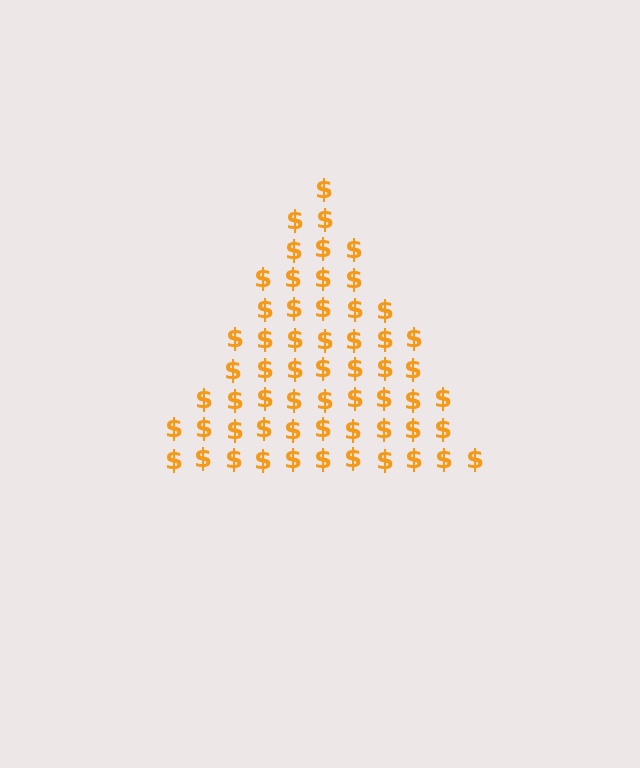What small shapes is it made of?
It is made of small dollar signs.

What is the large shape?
The large shape is a triangle.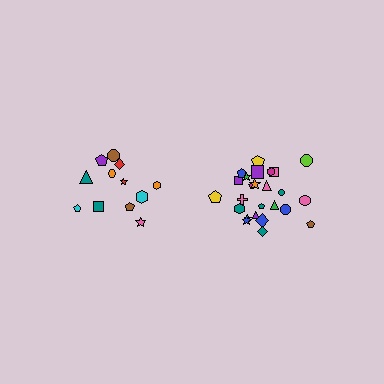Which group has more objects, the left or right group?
The right group.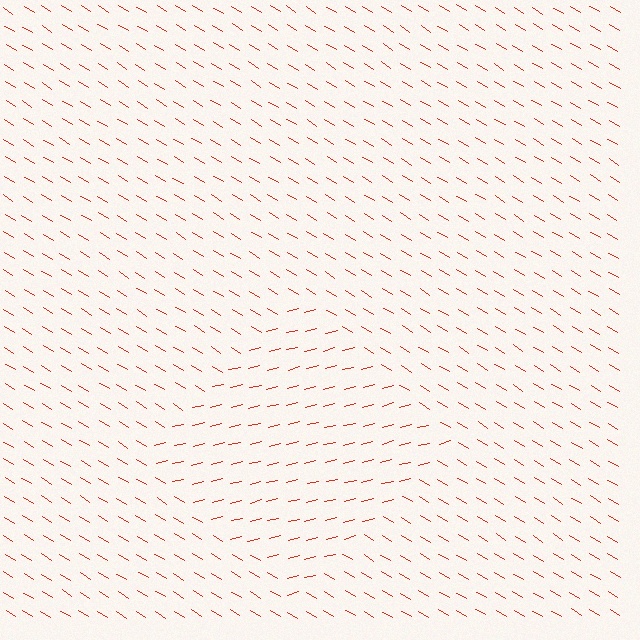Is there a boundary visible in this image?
Yes, there is a texture boundary formed by a change in line orientation.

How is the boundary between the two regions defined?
The boundary is defined purely by a change in line orientation (approximately 45 degrees difference). All lines are the same color and thickness.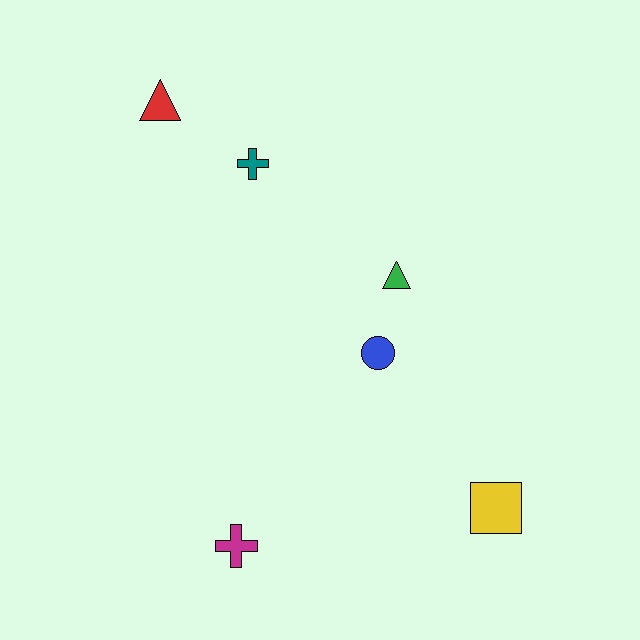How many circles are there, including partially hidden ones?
There is 1 circle.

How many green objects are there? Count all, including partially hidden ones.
There is 1 green object.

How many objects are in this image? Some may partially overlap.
There are 6 objects.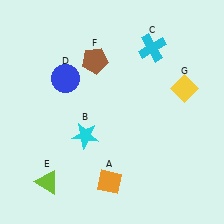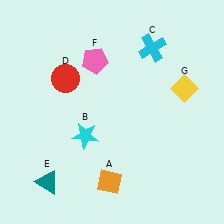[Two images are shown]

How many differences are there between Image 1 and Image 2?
There are 3 differences between the two images.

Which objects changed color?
D changed from blue to red. E changed from lime to teal. F changed from brown to pink.